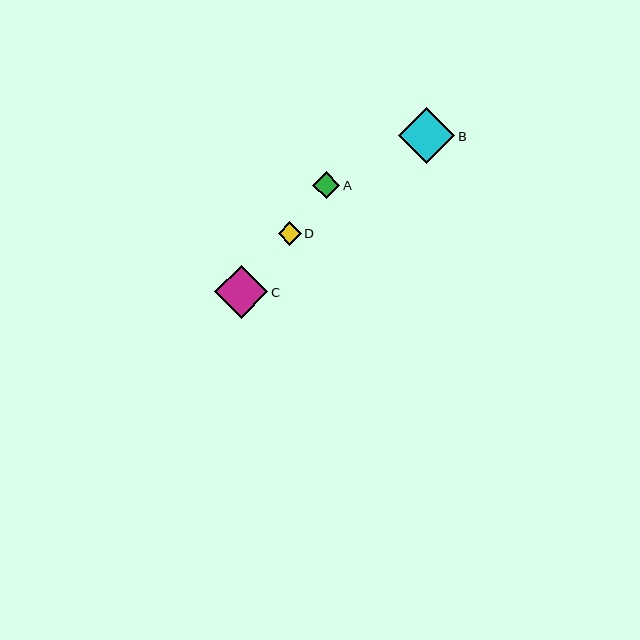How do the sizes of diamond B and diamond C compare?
Diamond B and diamond C are approximately the same size.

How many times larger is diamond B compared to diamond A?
Diamond B is approximately 2.1 times the size of diamond A.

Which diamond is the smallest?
Diamond D is the smallest with a size of approximately 23 pixels.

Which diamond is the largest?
Diamond B is the largest with a size of approximately 56 pixels.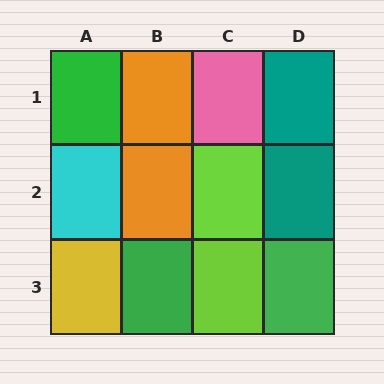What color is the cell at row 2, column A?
Cyan.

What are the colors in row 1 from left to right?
Green, orange, pink, teal.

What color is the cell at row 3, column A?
Yellow.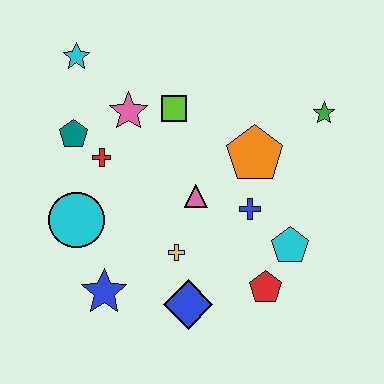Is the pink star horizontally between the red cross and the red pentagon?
Yes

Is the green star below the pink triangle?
No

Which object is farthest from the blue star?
The green star is farthest from the blue star.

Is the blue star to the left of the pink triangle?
Yes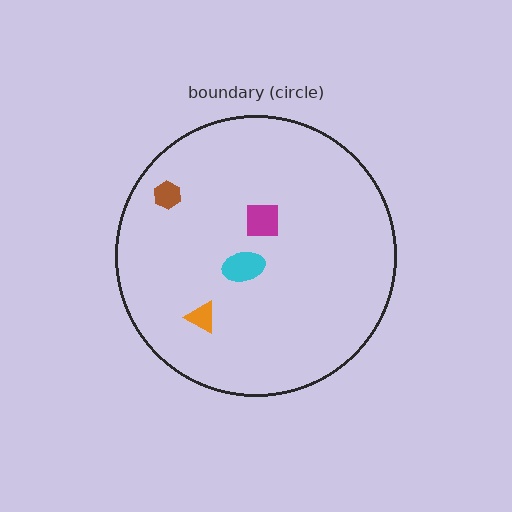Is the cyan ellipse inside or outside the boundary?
Inside.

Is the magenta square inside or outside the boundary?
Inside.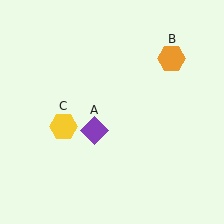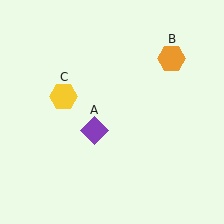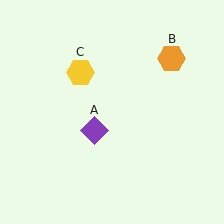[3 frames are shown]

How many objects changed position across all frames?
1 object changed position: yellow hexagon (object C).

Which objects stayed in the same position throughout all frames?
Purple diamond (object A) and orange hexagon (object B) remained stationary.